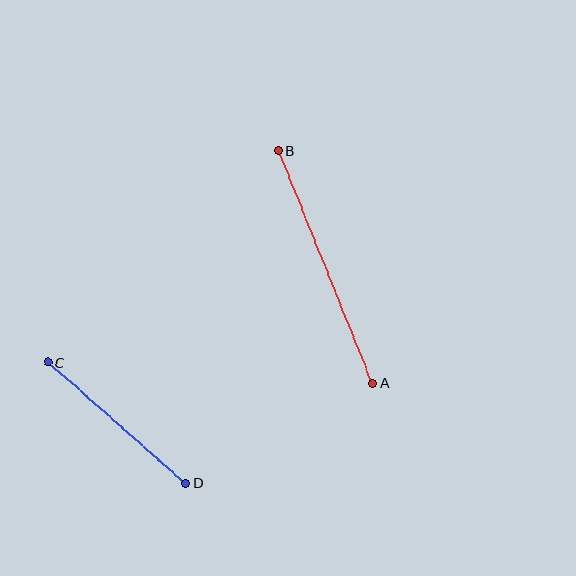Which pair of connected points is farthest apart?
Points A and B are farthest apart.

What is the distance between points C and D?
The distance is approximately 183 pixels.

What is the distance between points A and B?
The distance is approximately 251 pixels.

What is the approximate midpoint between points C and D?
The midpoint is at approximately (117, 423) pixels.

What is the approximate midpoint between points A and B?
The midpoint is at approximately (326, 267) pixels.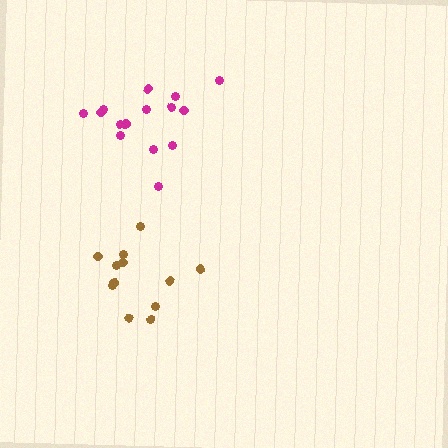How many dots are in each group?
Group 1: 15 dots, Group 2: 12 dots (27 total).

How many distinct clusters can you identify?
There are 2 distinct clusters.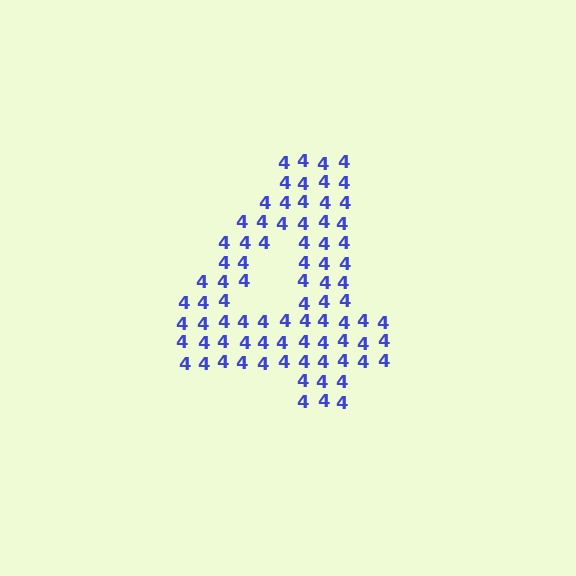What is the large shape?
The large shape is the digit 4.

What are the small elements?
The small elements are digit 4's.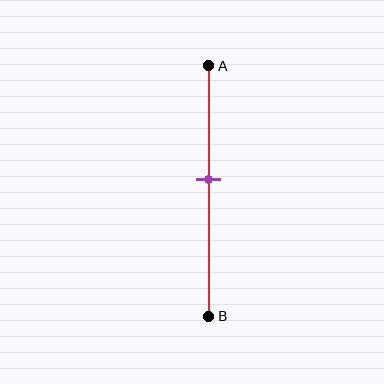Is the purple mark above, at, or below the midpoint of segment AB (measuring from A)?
The purple mark is above the midpoint of segment AB.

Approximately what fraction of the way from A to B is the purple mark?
The purple mark is approximately 45% of the way from A to B.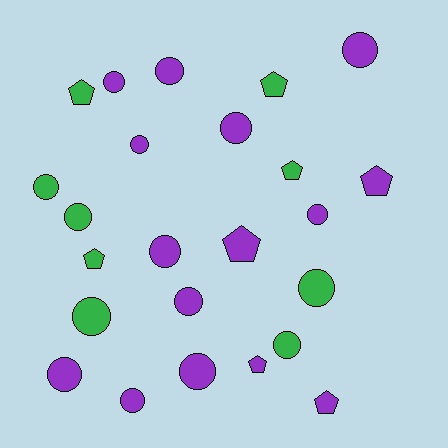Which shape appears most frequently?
Circle, with 16 objects.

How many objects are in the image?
There are 24 objects.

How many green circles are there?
There are 5 green circles.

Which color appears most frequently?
Purple, with 15 objects.